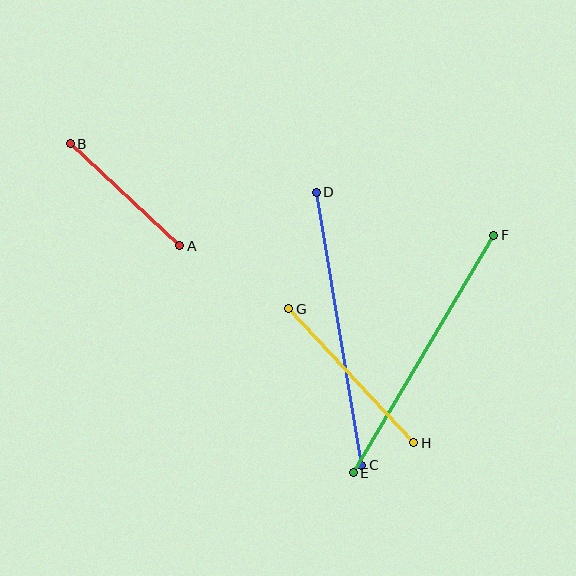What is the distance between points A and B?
The distance is approximately 150 pixels.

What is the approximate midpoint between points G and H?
The midpoint is at approximately (351, 376) pixels.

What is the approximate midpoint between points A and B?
The midpoint is at approximately (125, 195) pixels.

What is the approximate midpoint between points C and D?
The midpoint is at approximately (339, 329) pixels.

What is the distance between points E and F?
The distance is approximately 277 pixels.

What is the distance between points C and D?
The distance is approximately 277 pixels.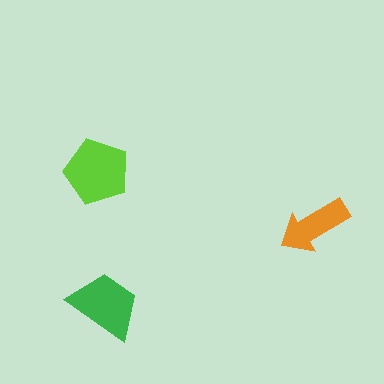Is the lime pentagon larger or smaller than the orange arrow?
Larger.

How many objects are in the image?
There are 3 objects in the image.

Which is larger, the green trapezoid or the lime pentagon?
The lime pentagon.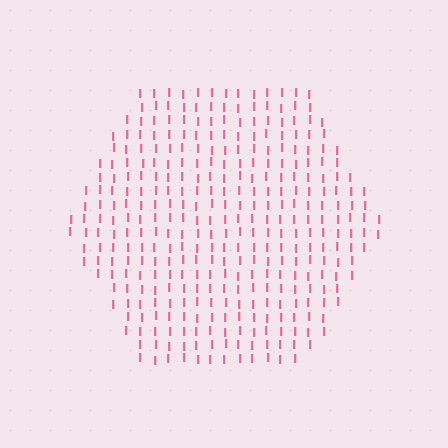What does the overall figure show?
The overall figure shows a hexagon.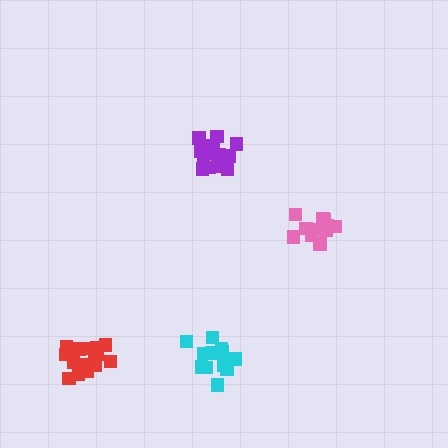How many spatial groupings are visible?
There are 4 spatial groupings.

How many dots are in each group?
Group 1: 15 dots, Group 2: 16 dots, Group 3: 13 dots, Group 4: 14 dots (58 total).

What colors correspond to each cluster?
The clusters are colored: purple, red, cyan, pink.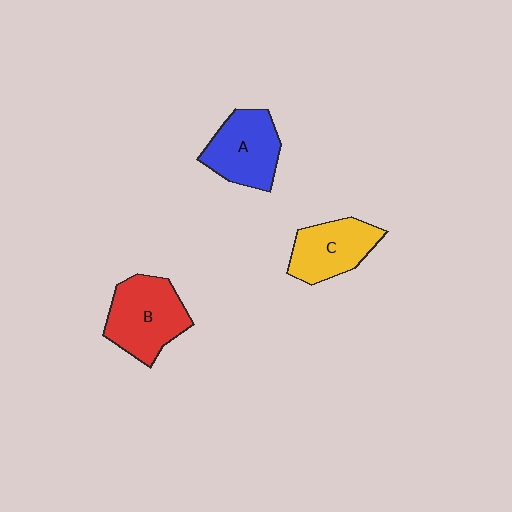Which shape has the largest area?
Shape B (red).